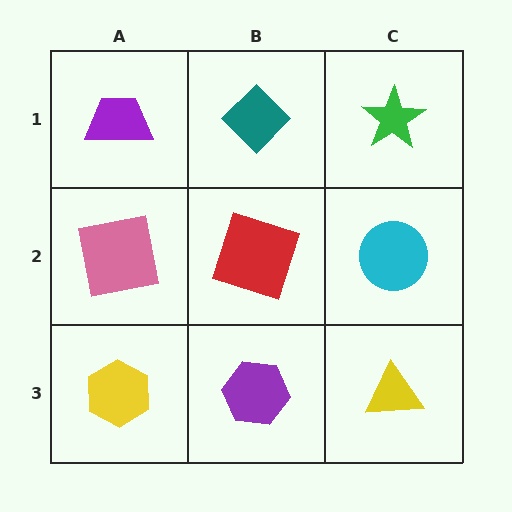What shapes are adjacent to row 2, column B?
A teal diamond (row 1, column B), a purple hexagon (row 3, column B), a pink square (row 2, column A), a cyan circle (row 2, column C).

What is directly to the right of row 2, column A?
A red square.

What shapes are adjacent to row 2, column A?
A purple trapezoid (row 1, column A), a yellow hexagon (row 3, column A), a red square (row 2, column B).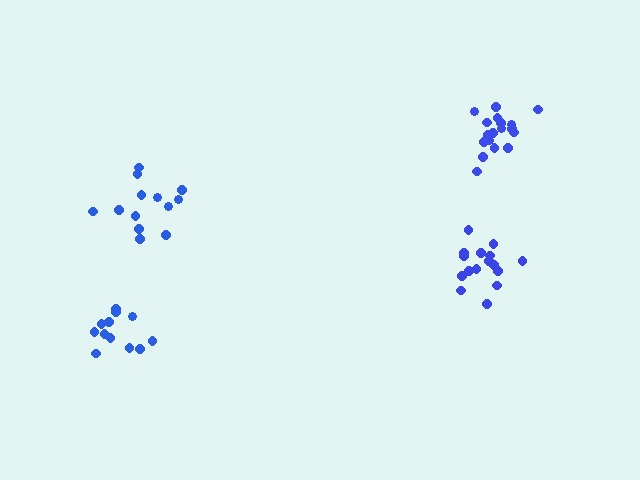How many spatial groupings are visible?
There are 4 spatial groupings.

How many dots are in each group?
Group 1: 13 dots, Group 2: 16 dots, Group 3: 18 dots, Group 4: 12 dots (59 total).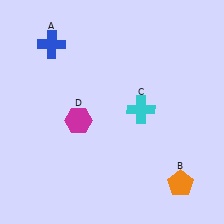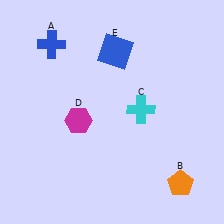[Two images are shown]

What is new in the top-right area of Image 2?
A blue square (E) was added in the top-right area of Image 2.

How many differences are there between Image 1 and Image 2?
There is 1 difference between the two images.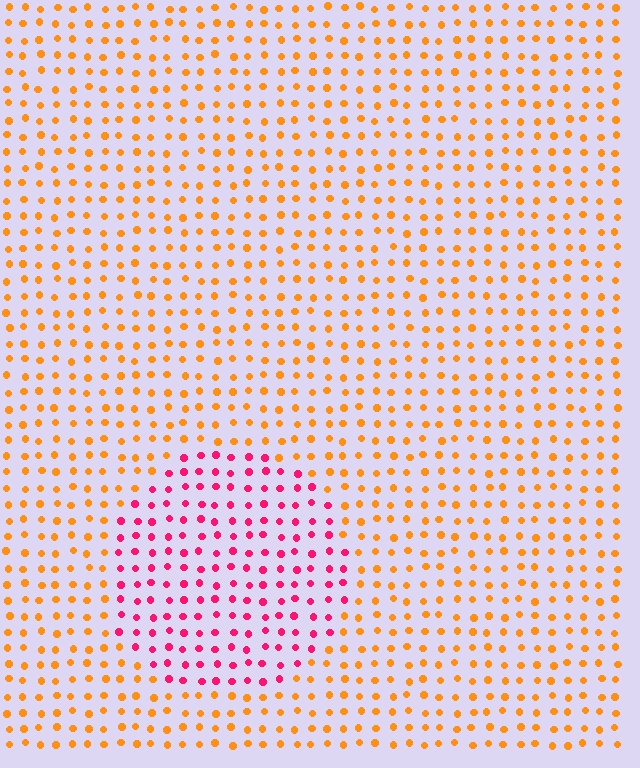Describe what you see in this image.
The image is filled with small orange elements in a uniform arrangement. A circle-shaped region is visible where the elements are tinted to a slightly different hue, forming a subtle color boundary.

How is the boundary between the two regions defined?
The boundary is defined purely by a slight shift in hue (about 56 degrees). Spacing, size, and orientation are identical on both sides.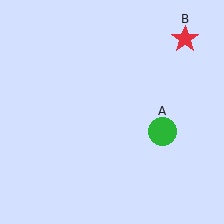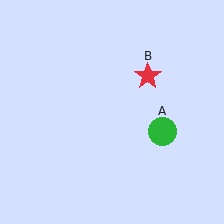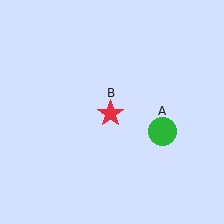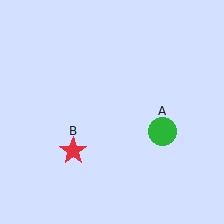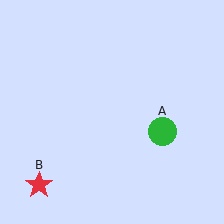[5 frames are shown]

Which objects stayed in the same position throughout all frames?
Green circle (object A) remained stationary.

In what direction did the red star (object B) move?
The red star (object B) moved down and to the left.